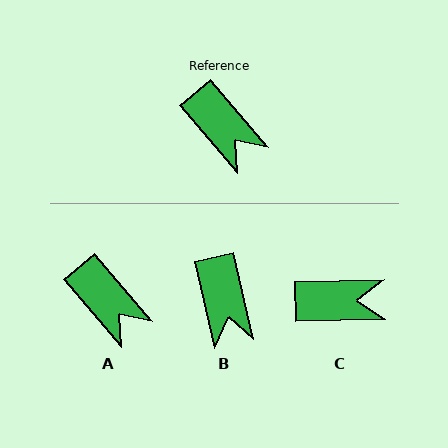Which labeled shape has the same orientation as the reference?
A.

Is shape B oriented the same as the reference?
No, it is off by about 27 degrees.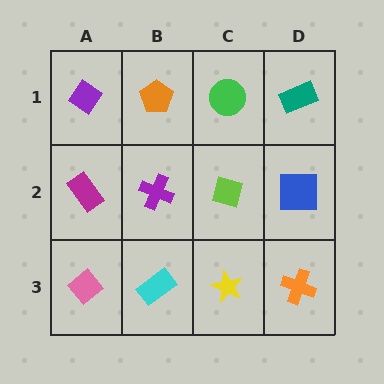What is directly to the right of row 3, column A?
A cyan rectangle.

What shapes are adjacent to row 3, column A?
A magenta rectangle (row 2, column A), a cyan rectangle (row 3, column B).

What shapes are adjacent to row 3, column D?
A blue square (row 2, column D), a yellow star (row 3, column C).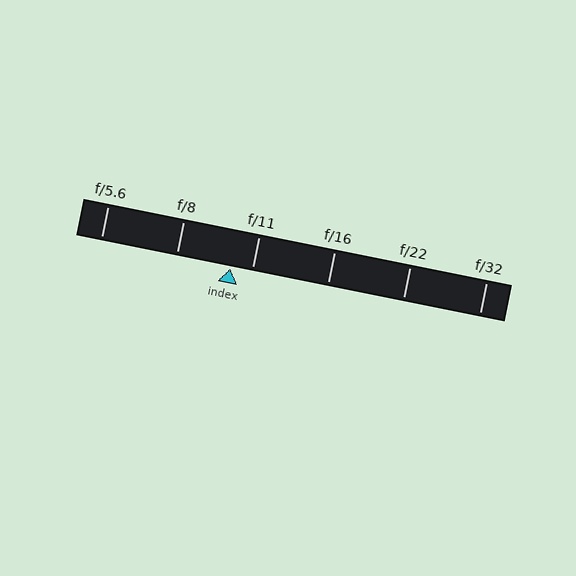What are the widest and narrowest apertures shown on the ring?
The widest aperture shown is f/5.6 and the narrowest is f/32.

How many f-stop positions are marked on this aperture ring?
There are 6 f-stop positions marked.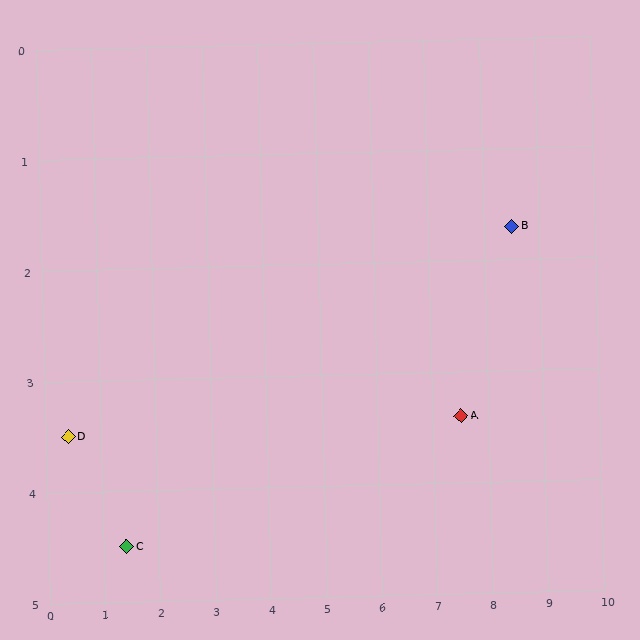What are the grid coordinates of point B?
Point B is at approximately (8.5, 1.7).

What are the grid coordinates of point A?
Point A is at approximately (7.5, 3.4).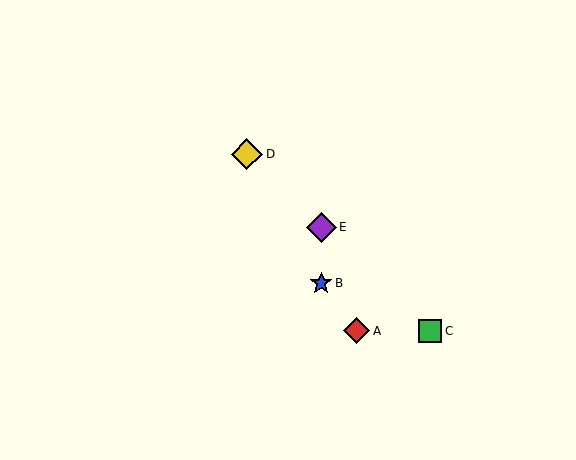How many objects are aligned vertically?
2 objects (B, E) are aligned vertically.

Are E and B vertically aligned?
Yes, both are at x≈321.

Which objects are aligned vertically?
Objects B, E are aligned vertically.